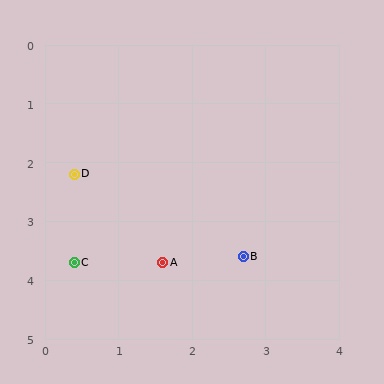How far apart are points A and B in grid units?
Points A and B are about 1.1 grid units apart.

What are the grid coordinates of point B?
Point B is at approximately (2.7, 3.6).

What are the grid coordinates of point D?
Point D is at approximately (0.4, 2.2).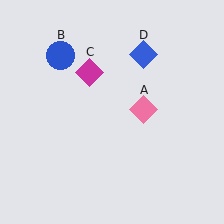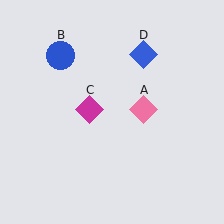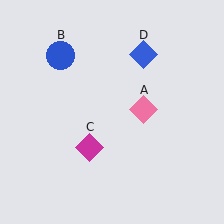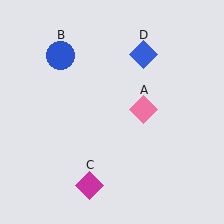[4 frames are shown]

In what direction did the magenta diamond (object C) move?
The magenta diamond (object C) moved down.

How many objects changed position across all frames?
1 object changed position: magenta diamond (object C).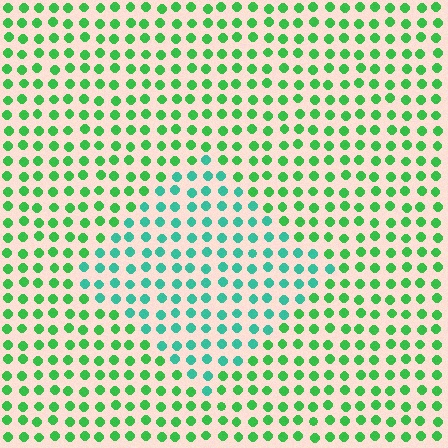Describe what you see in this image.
The image is filled with small green elements in a uniform arrangement. A diamond-shaped region is visible where the elements are tinted to a slightly different hue, forming a subtle color boundary.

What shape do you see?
I see a diamond.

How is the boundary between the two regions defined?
The boundary is defined purely by a slight shift in hue (about 37 degrees). Spacing, size, and orientation are identical on both sides.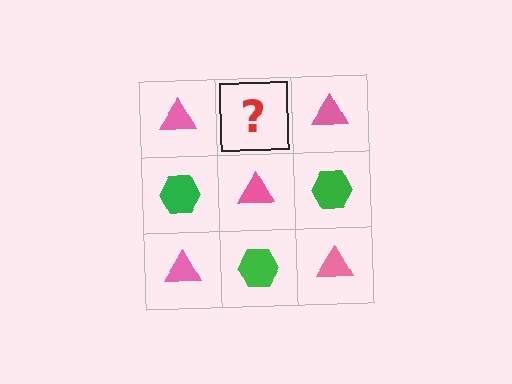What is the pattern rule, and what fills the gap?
The rule is that it alternates pink triangle and green hexagon in a checkerboard pattern. The gap should be filled with a green hexagon.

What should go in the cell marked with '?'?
The missing cell should contain a green hexagon.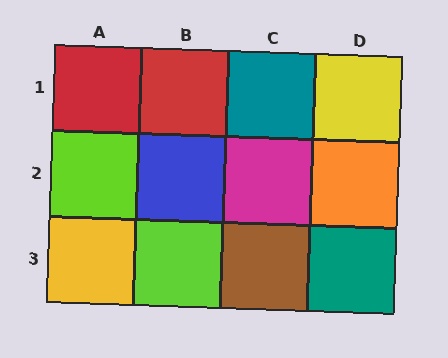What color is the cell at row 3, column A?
Yellow.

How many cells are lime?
2 cells are lime.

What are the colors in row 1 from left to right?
Red, red, teal, yellow.